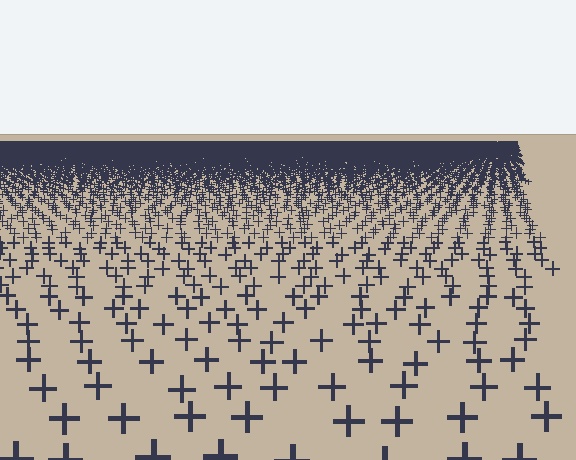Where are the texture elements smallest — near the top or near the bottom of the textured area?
Near the top.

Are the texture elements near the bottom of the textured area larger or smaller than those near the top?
Larger. Near the bottom, elements are closer to the viewer and appear at a bigger on-screen size.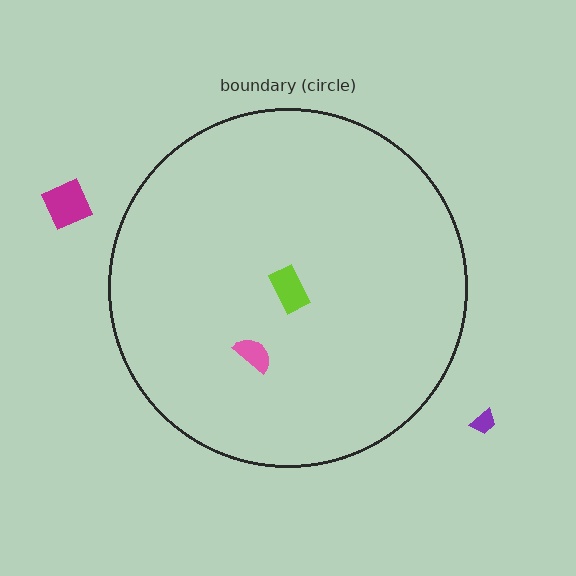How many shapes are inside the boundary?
2 inside, 2 outside.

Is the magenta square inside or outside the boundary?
Outside.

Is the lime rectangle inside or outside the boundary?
Inside.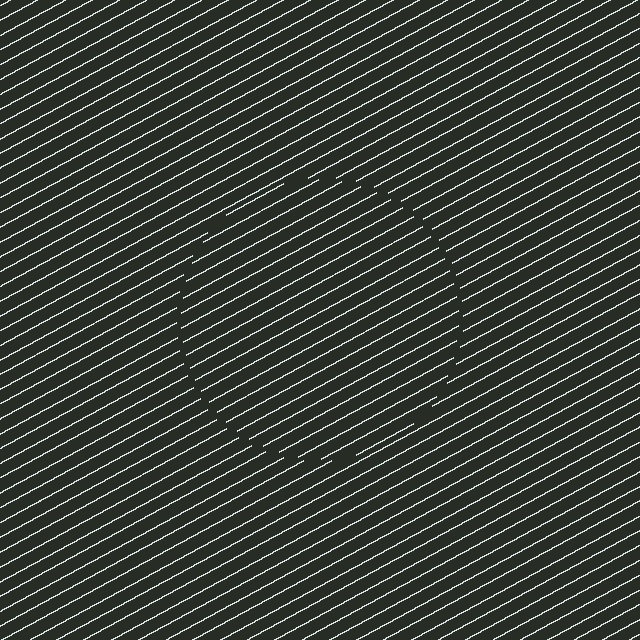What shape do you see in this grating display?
An illusory circle. The interior of the shape contains the same grating, shifted by half a period — the contour is defined by the phase discontinuity where line-ends from the inner and outer gratings abut.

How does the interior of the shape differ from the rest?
The interior of the shape contains the same grating, shifted by half a period — the contour is defined by the phase discontinuity where line-ends from the inner and outer gratings abut.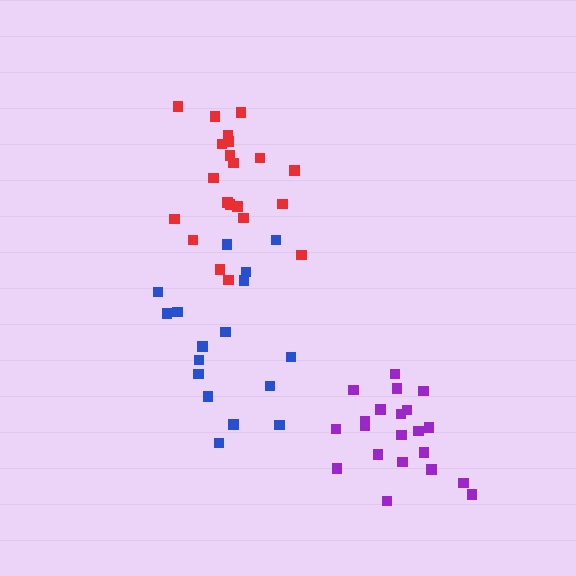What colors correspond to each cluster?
The clusters are colored: blue, red, purple.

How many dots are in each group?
Group 1: 17 dots, Group 2: 21 dots, Group 3: 21 dots (59 total).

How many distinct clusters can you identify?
There are 3 distinct clusters.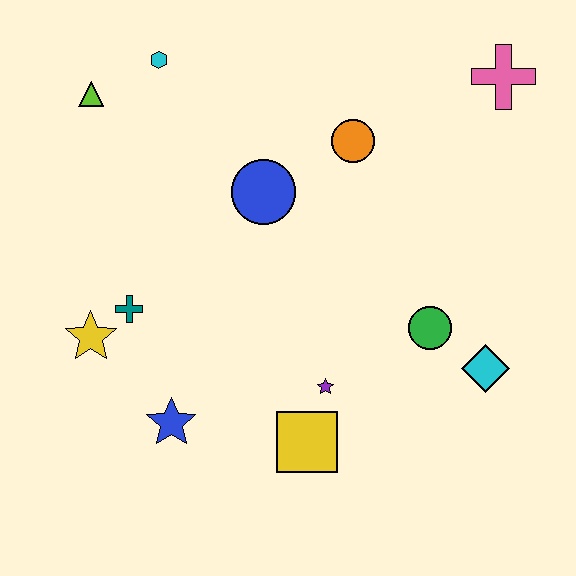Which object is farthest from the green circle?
The lime triangle is farthest from the green circle.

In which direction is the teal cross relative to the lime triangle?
The teal cross is below the lime triangle.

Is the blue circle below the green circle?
No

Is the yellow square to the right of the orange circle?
No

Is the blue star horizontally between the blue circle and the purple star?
No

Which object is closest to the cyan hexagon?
The lime triangle is closest to the cyan hexagon.